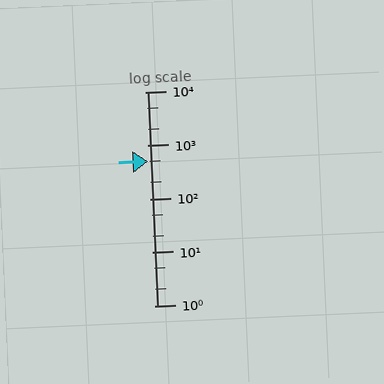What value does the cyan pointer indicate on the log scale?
The pointer indicates approximately 500.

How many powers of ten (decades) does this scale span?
The scale spans 4 decades, from 1 to 10000.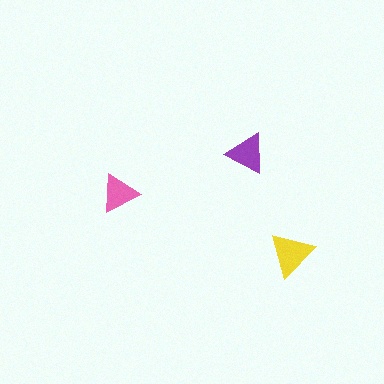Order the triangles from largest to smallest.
the yellow one, the purple one, the pink one.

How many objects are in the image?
There are 3 objects in the image.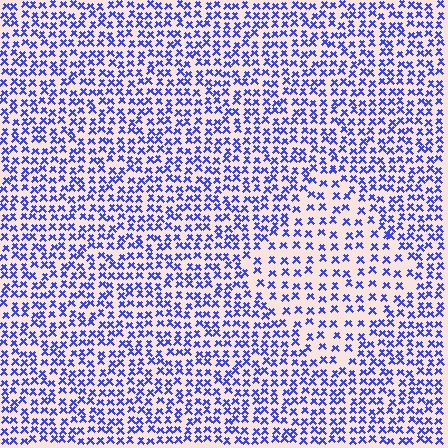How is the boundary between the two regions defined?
The boundary is defined by a change in element density (approximately 1.7x ratio). All elements are the same color, size, and shape.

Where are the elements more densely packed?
The elements are more densely packed outside the diamond boundary.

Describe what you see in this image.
The image contains small blue elements arranged at two different densities. A diamond-shaped region is visible where the elements are less densely packed than the surrounding area.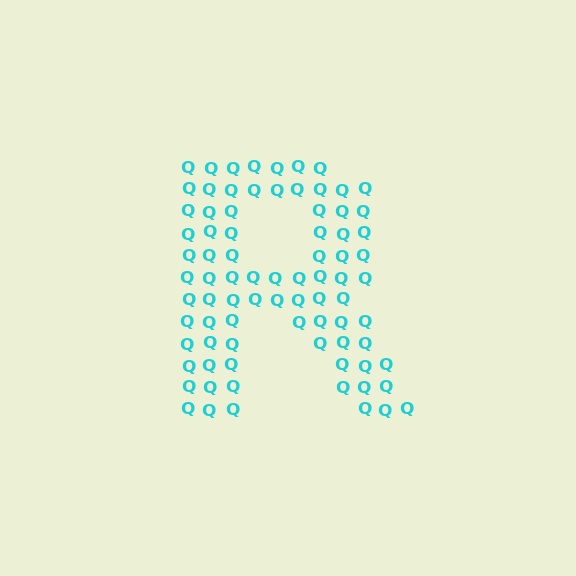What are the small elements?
The small elements are letter Q's.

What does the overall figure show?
The overall figure shows the letter R.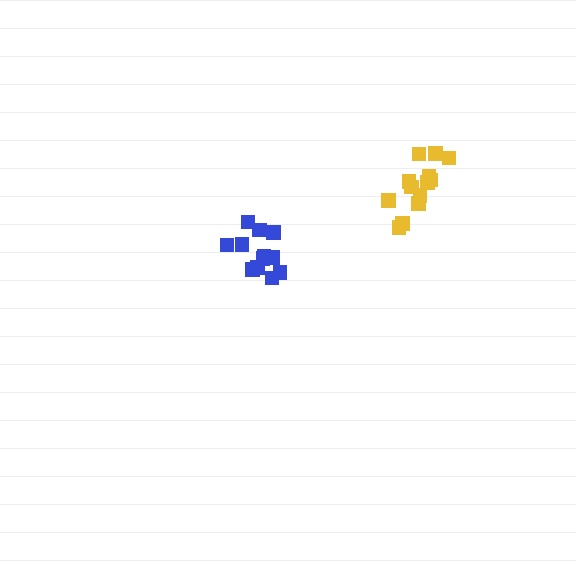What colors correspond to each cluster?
The clusters are colored: blue, yellow.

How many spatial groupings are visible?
There are 2 spatial groupings.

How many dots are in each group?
Group 1: 12 dots, Group 2: 13 dots (25 total).